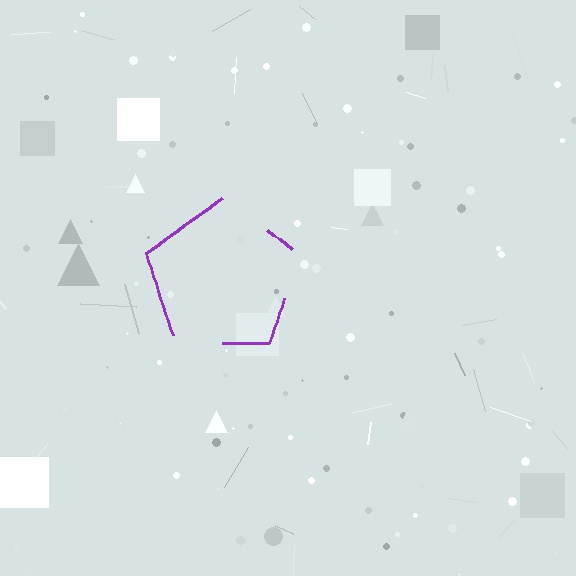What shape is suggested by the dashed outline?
The dashed outline suggests a pentagon.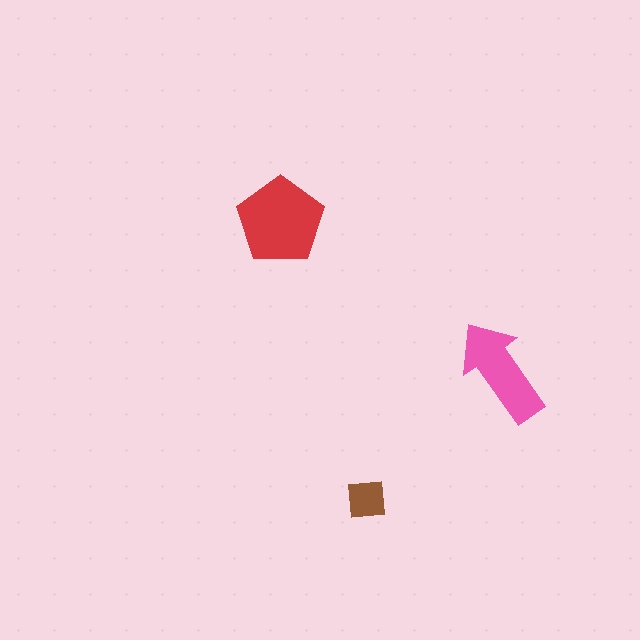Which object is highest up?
The red pentagon is topmost.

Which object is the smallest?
The brown square.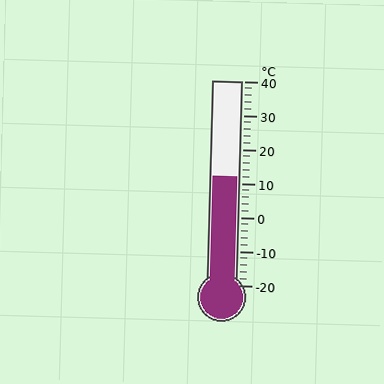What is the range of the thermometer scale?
The thermometer scale ranges from -20°C to 40°C.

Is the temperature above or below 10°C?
The temperature is above 10°C.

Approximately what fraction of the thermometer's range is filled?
The thermometer is filled to approximately 55% of its range.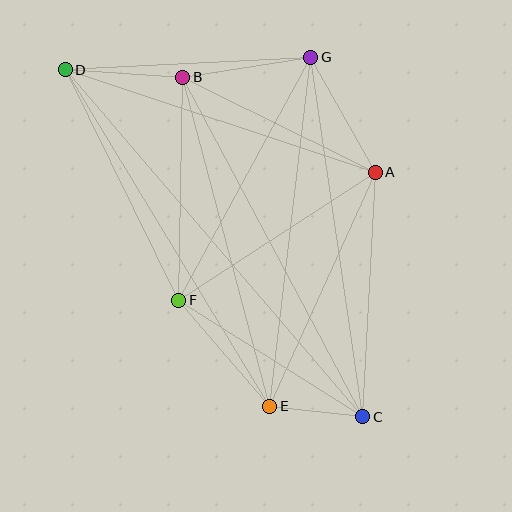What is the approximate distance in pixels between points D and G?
The distance between D and G is approximately 246 pixels.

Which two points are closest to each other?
Points C and E are closest to each other.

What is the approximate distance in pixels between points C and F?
The distance between C and F is approximately 217 pixels.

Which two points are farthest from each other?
Points C and D are farthest from each other.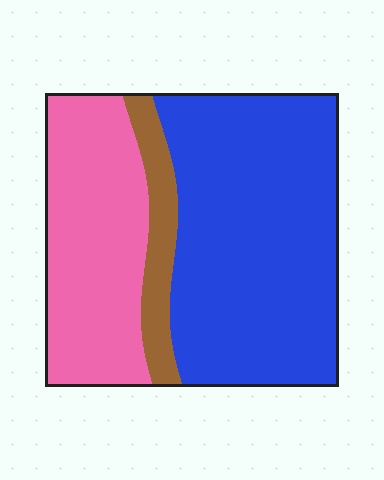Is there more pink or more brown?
Pink.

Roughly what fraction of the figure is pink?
Pink takes up about one third (1/3) of the figure.